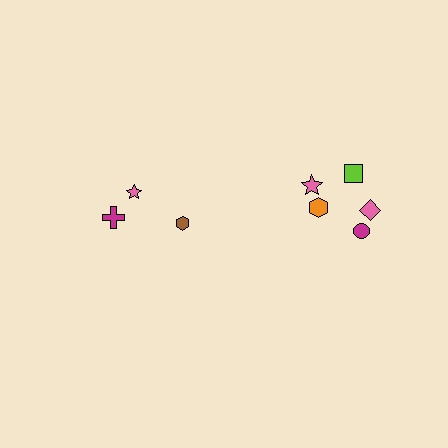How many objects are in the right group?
There are 5 objects.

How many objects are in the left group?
There are 3 objects.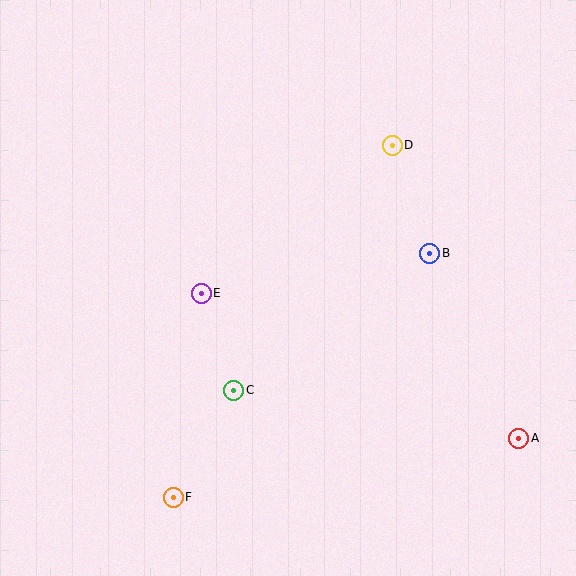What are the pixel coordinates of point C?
Point C is at (234, 390).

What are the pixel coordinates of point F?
Point F is at (173, 497).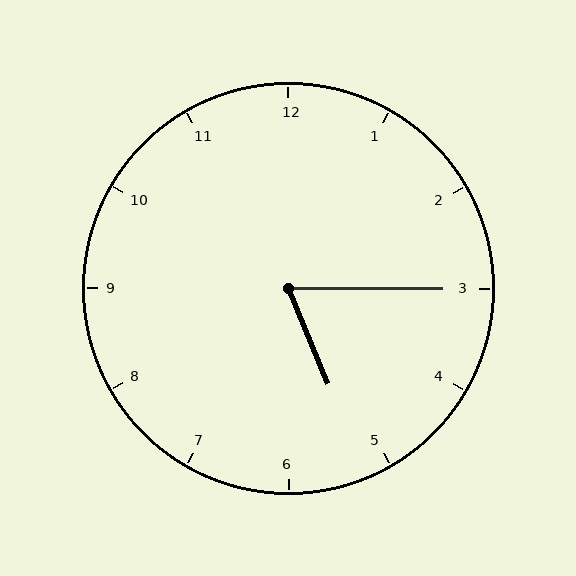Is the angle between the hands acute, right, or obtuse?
It is acute.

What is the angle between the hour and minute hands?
Approximately 68 degrees.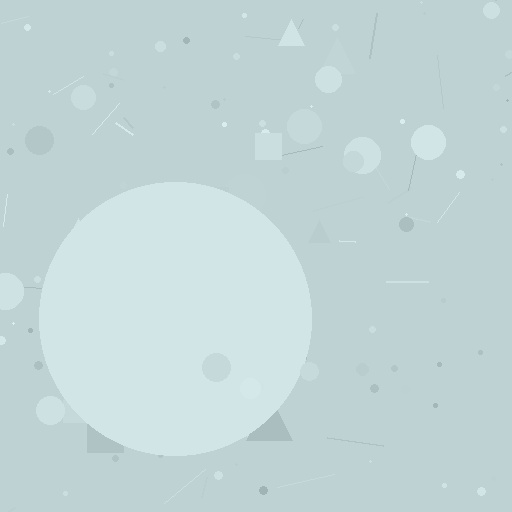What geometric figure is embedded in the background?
A circle is embedded in the background.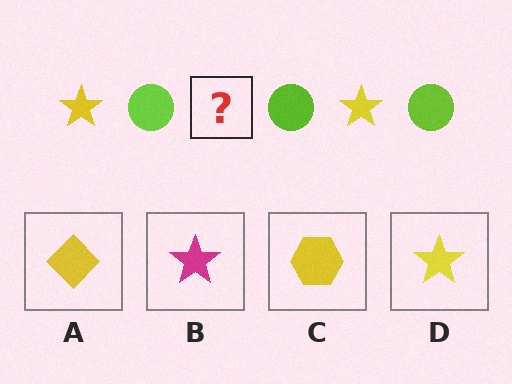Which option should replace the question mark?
Option D.